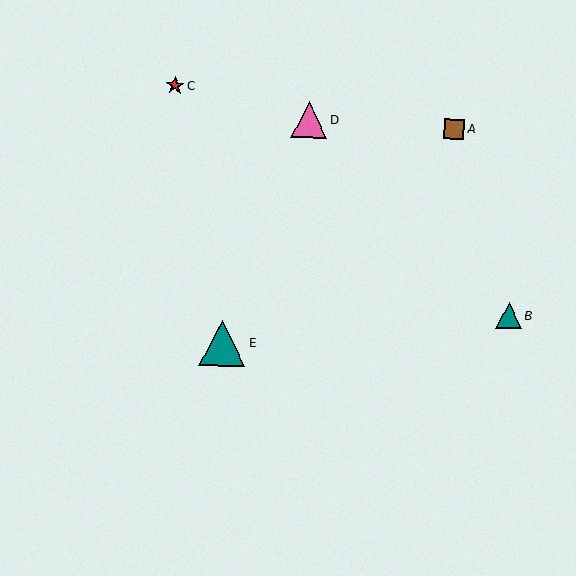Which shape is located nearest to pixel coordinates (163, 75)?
The red star (labeled C) at (175, 85) is nearest to that location.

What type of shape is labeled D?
Shape D is a pink triangle.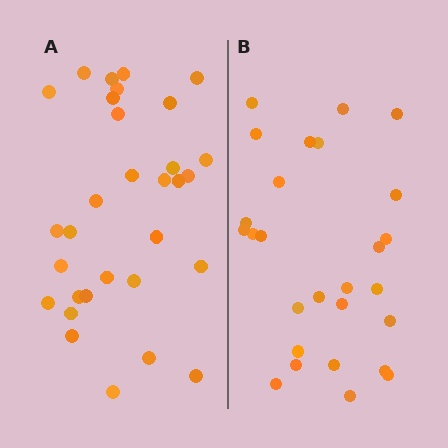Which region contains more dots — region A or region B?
Region A (the left region) has more dots.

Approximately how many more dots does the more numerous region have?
Region A has about 4 more dots than region B.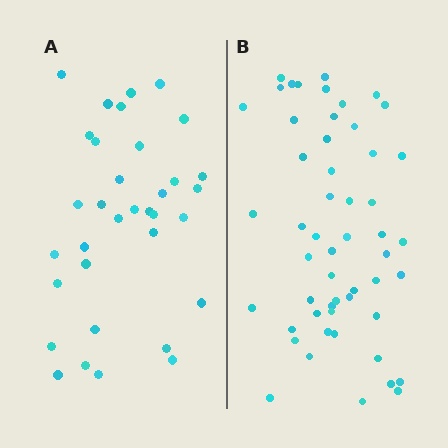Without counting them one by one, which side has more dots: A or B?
Region B (the right region) has more dots.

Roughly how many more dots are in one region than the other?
Region B has approximately 20 more dots than region A.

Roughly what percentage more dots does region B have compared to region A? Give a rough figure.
About 55% more.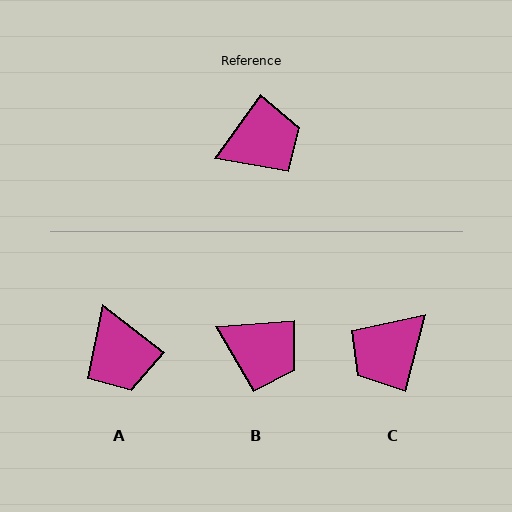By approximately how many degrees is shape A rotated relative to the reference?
Approximately 91 degrees clockwise.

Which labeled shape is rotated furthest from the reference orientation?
C, about 159 degrees away.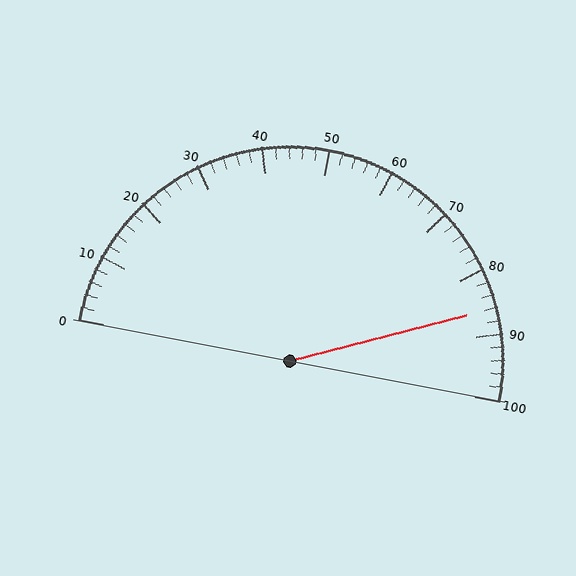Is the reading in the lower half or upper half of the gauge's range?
The reading is in the upper half of the range (0 to 100).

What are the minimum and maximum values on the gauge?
The gauge ranges from 0 to 100.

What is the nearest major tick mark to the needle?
The nearest major tick mark is 90.